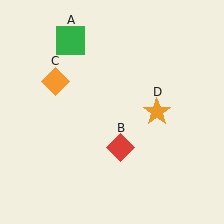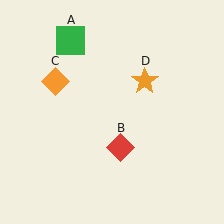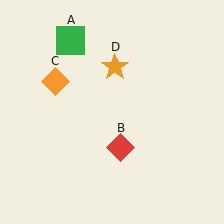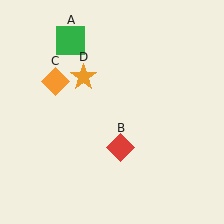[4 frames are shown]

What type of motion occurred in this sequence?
The orange star (object D) rotated counterclockwise around the center of the scene.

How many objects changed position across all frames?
1 object changed position: orange star (object D).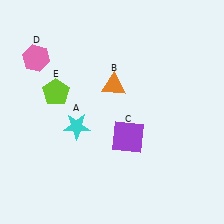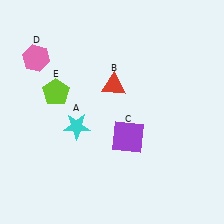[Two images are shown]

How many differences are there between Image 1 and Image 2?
There is 1 difference between the two images.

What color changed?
The triangle (B) changed from orange in Image 1 to red in Image 2.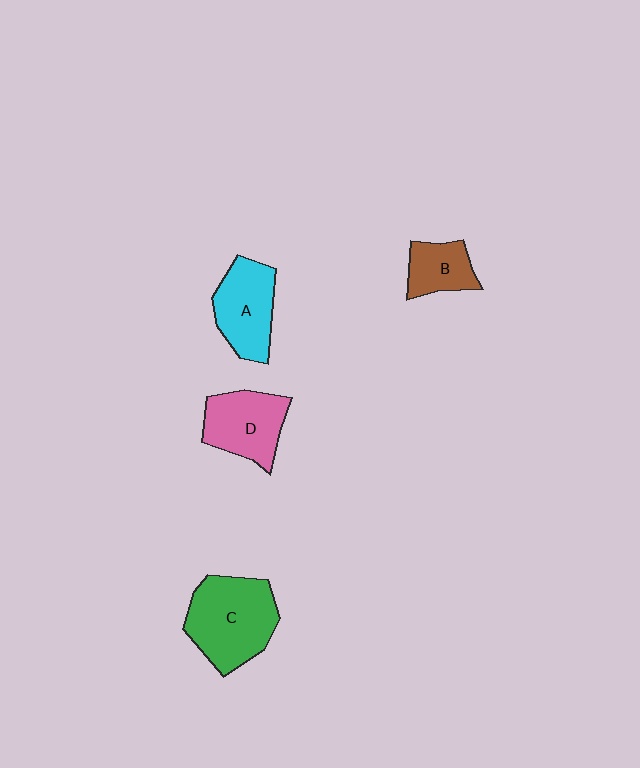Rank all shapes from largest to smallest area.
From largest to smallest: C (green), D (pink), A (cyan), B (brown).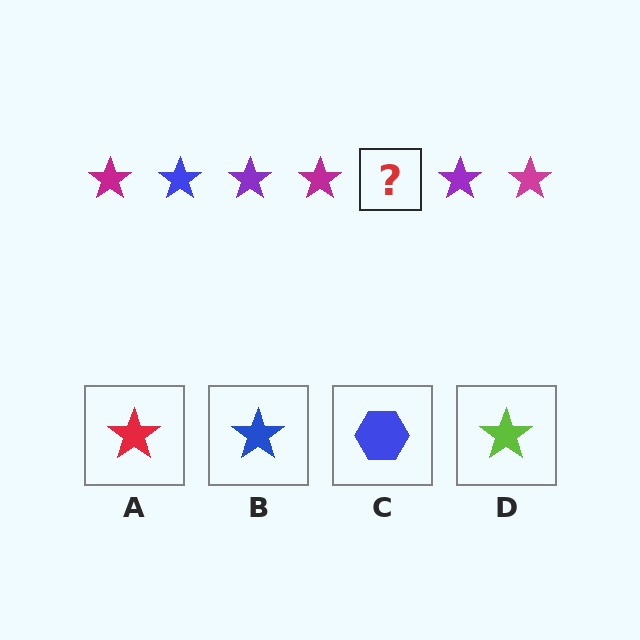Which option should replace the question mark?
Option B.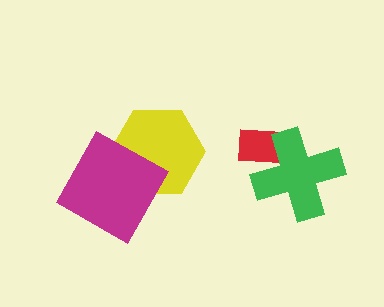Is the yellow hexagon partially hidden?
Yes, it is partially covered by another shape.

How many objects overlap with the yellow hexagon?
1 object overlaps with the yellow hexagon.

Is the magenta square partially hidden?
No, no other shape covers it.